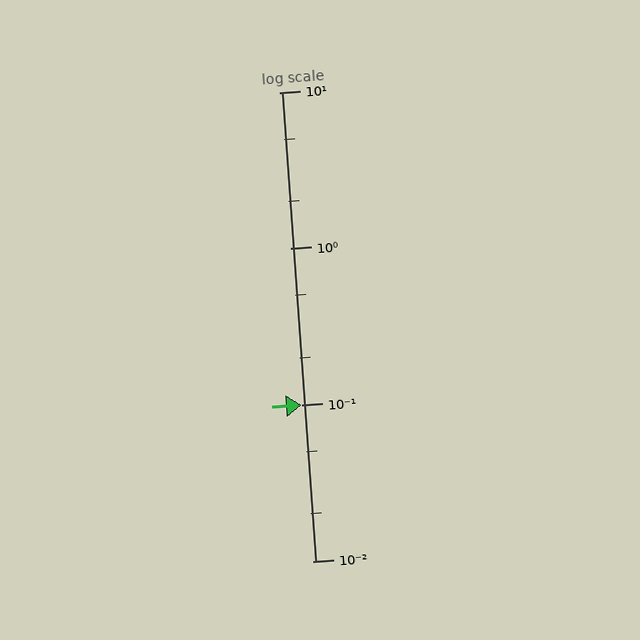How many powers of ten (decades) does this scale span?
The scale spans 3 decades, from 0.01 to 10.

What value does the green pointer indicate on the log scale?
The pointer indicates approximately 0.1.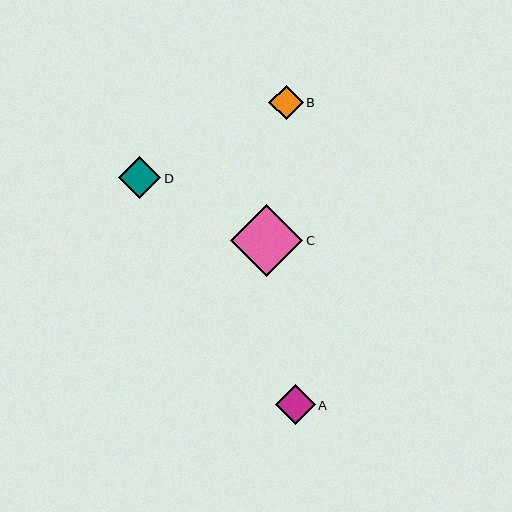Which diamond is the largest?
Diamond C is the largest with a size of approximately 72 pixels.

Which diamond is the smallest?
Diamond B is the smallest with a size of approximately 34 pixels.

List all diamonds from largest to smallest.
From largest to smallest: C, D, A, B.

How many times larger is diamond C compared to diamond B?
Diamond C is approximately 2.1 times the size of diamond B.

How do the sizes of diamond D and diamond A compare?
Diamond D and diamond A are approximately the same size.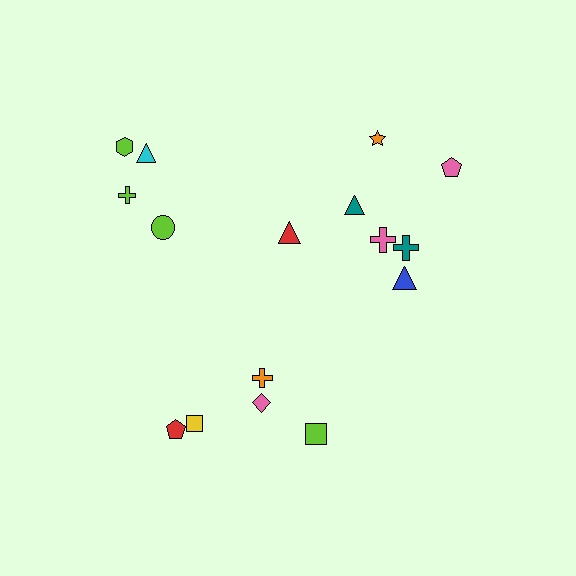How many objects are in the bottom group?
There are 5 objects.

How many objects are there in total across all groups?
There are 16 objects.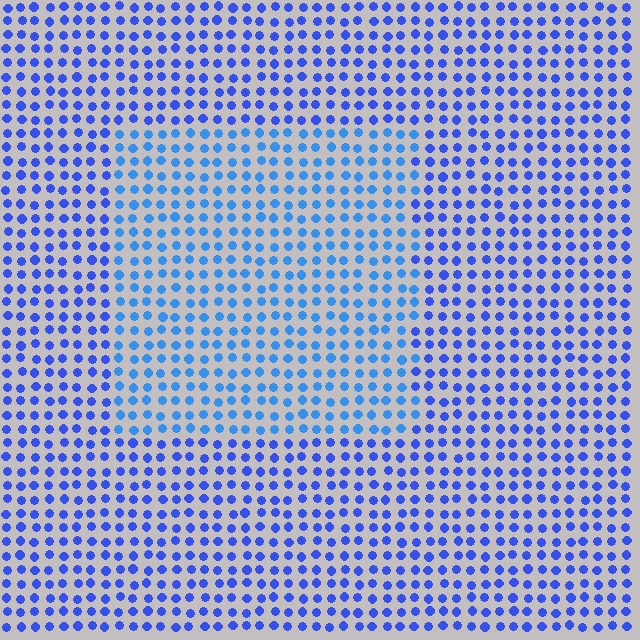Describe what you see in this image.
The image is filled with small blue elements in a uniform arrangement. A rectangle-shaped region is visible where the elements are tinted to a slightly different hue, forming a subtle color boundary.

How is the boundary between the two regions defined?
The boundary is defined purely by a slight shift in hue (about 21 degrees). Spacing, size, and orientation are identical on both sides.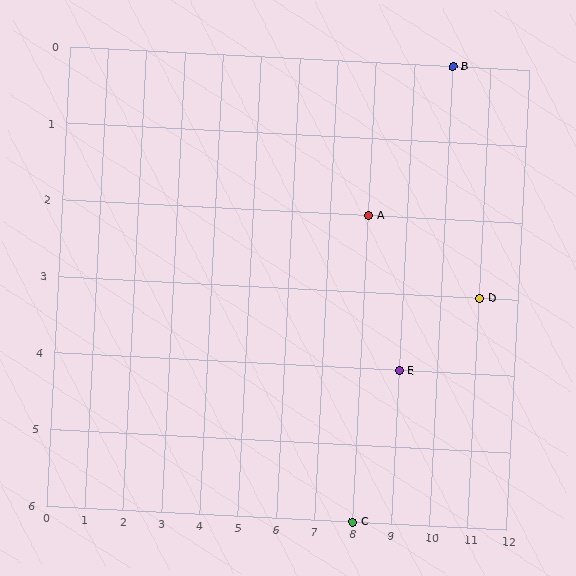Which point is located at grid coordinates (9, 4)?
Point E is at (9, 4).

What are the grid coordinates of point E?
Point E is at grid coordinates (9, 4).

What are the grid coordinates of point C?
Point C is at grid coordinates (8, 6).